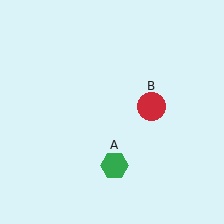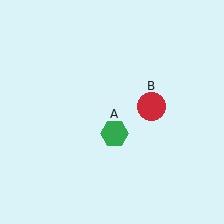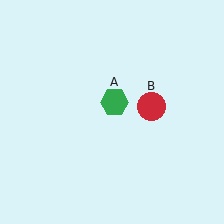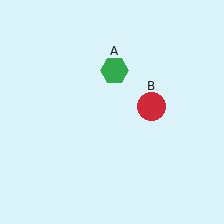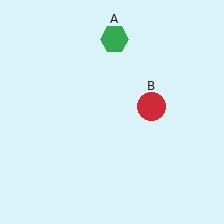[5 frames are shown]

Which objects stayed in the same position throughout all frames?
Red circle (object B) remained stationary.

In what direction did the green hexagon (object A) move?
The green hexagon (object A) moved up.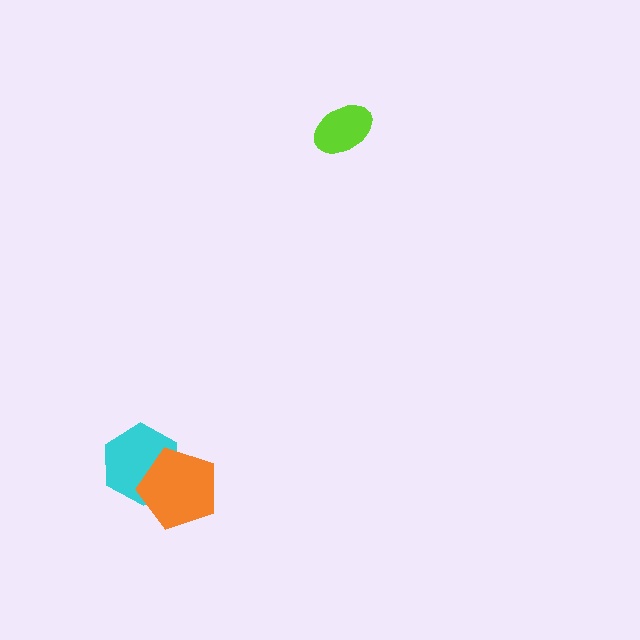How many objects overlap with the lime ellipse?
0 objects overlap with the lime ellipse.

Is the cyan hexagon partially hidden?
Yes, it is partially covered by another shape.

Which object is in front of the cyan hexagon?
The orange pentagon is in front of the cyan hexagon.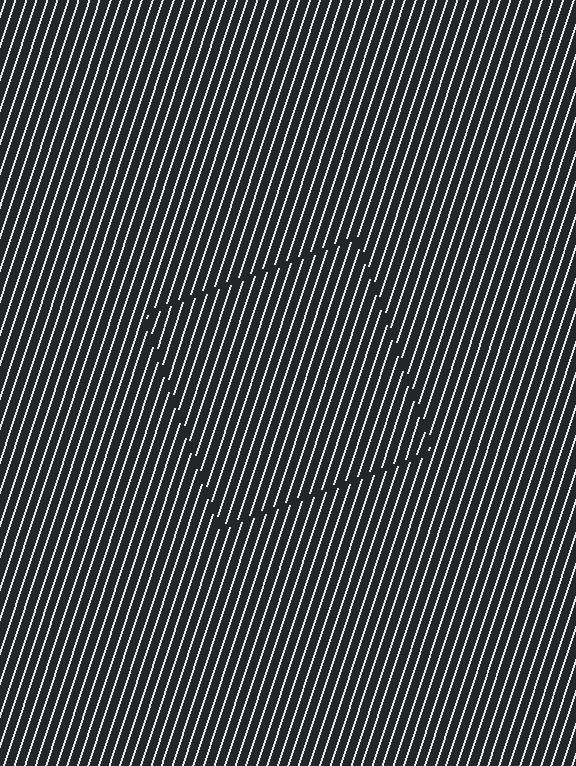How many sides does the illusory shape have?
4 sides — the line-ends trace a square.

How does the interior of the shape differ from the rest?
The interior of the shape contains the same grating, shifted by half a period — the contour is defined by the phase discontinuity where line-ends from the inner and outer gratings abut.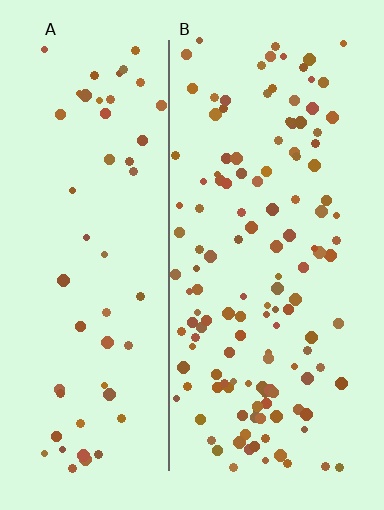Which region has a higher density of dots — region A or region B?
B (the right).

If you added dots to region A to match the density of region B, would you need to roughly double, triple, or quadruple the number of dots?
Approximately double.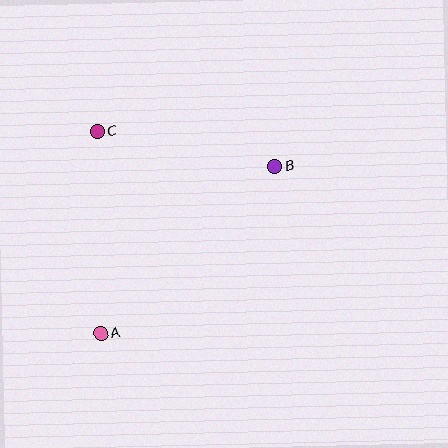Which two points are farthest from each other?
Points A and B are farthest from each other.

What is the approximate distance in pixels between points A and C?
The distance between A and C is approximately 202 pixels.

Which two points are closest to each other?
Points B and C are closest to each other.